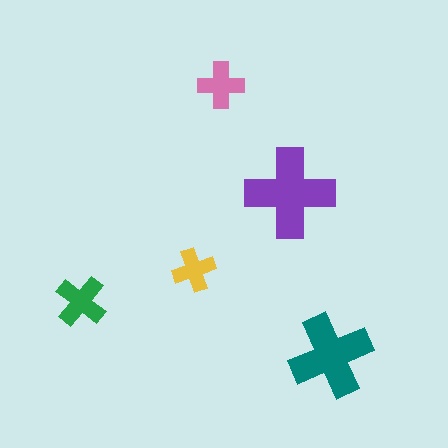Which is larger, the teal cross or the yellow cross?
The teal one.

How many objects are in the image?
There are 5 objects in the image.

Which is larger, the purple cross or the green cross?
The purple one.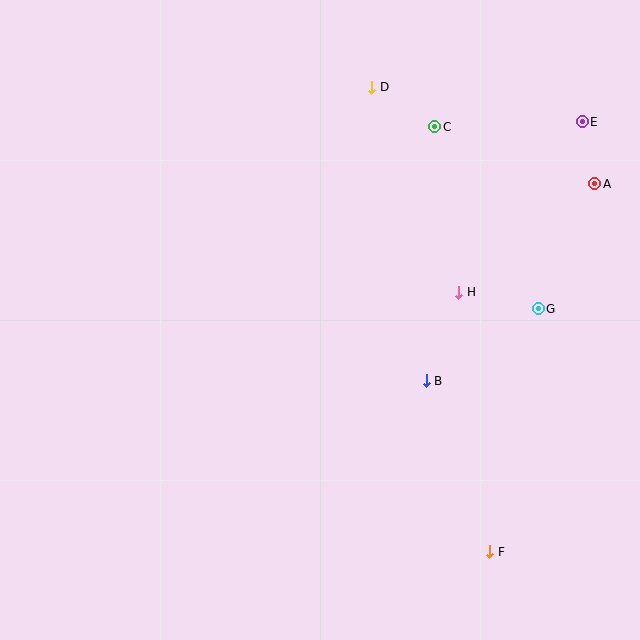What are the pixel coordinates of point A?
Point A is at (595, 184).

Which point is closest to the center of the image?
Point B at (426, 381) is closest to the center.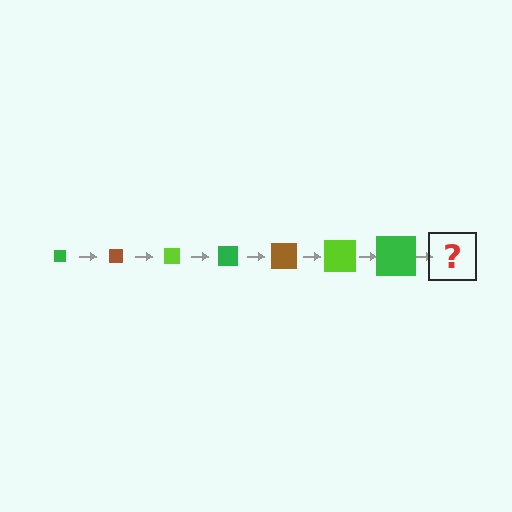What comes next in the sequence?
The next element should be a brown square, larger than the previous one.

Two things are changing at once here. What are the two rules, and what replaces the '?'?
The two rules are that the square grows larger each step and the color cycles through green, brown, and lime. The '?' should be a brown square, larger than the previous one.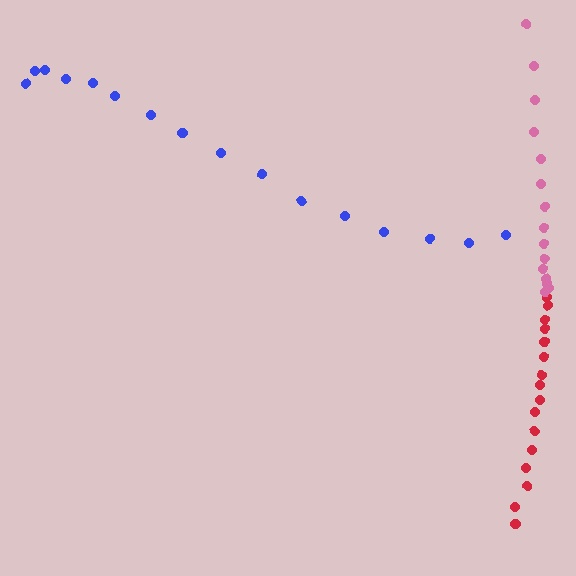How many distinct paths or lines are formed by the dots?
There are 3 distinct paths.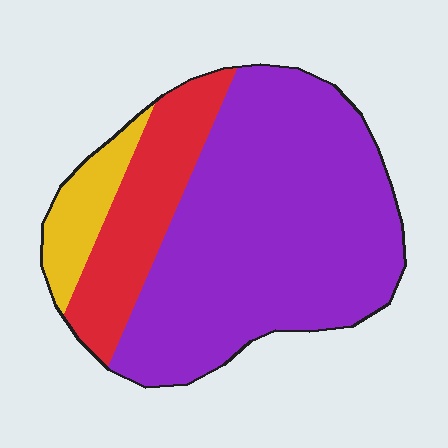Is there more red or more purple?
Purple.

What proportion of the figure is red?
Red covers 21% of the figure.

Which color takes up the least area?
Yellow, at roughly 10%.